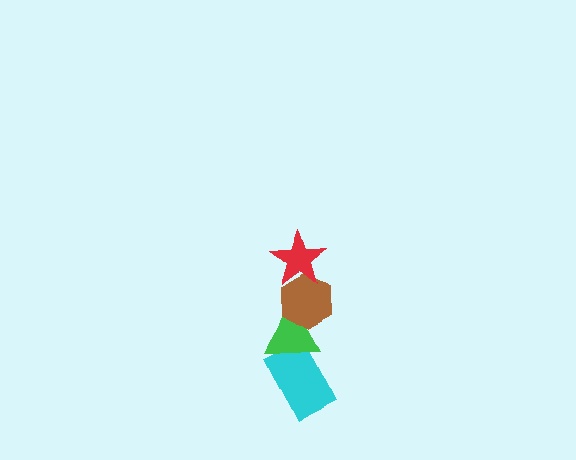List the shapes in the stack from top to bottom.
From top to bottom: the red star, the brown hexagon, the green triangle, the cyan rectangle.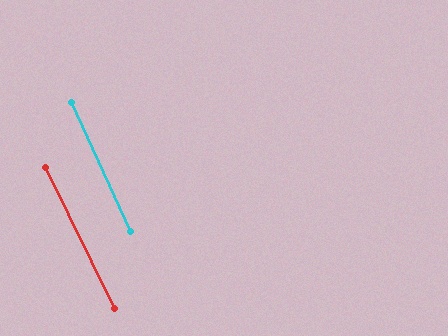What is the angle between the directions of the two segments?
Approximately 2 degrees.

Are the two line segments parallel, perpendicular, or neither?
Parallel — their directions differ by only 2.0°.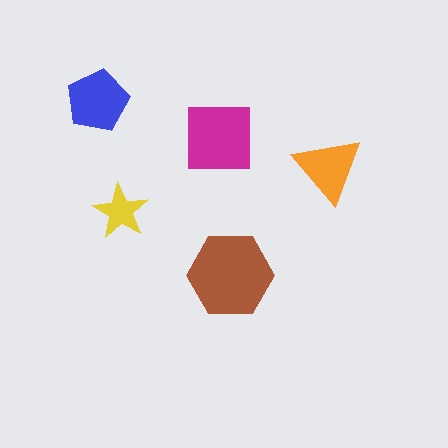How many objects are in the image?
There are 5 objects in the image.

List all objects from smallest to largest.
The yellow star, the orange triangle, the blue pentagon, the magenta square, the brown hexagon.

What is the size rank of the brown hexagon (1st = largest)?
1st.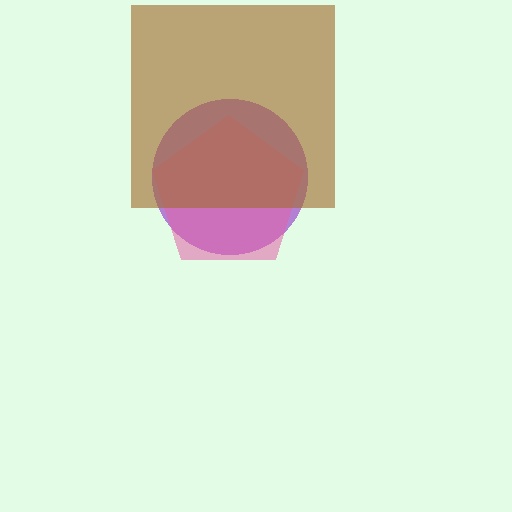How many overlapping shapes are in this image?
There are 3 overlapping shapes in the image.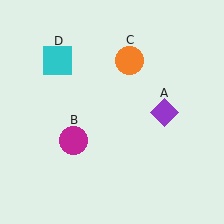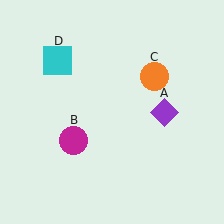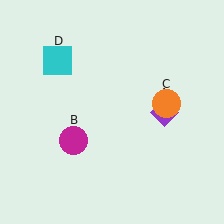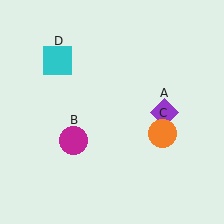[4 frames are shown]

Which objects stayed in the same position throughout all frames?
Purple diamond (object A) and magenta circle (object B) and cyan square (object D) remained stationary.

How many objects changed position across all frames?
1 object changed position: orange circle (object C).